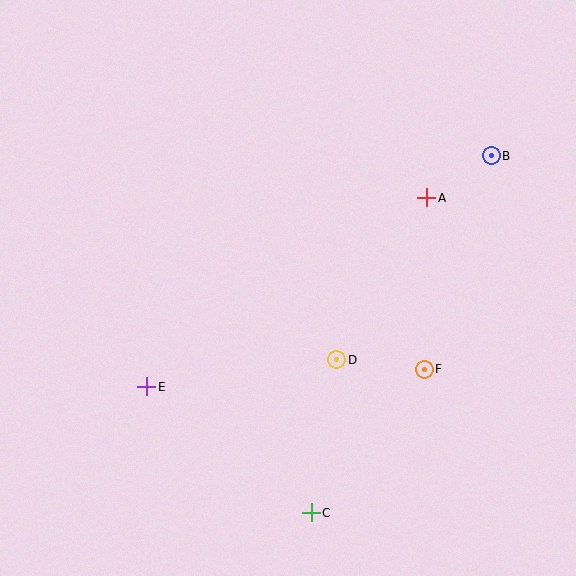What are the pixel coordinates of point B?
Point B is at (491, 156).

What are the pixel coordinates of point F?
Point F is at (424, 369).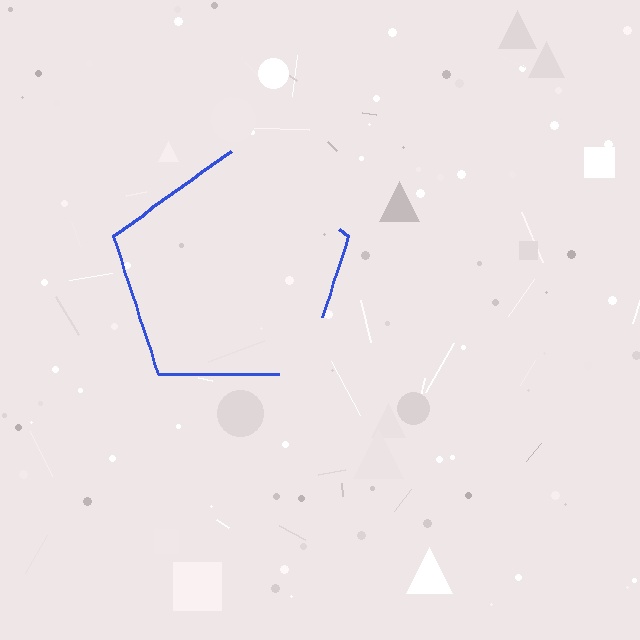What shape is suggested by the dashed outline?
The dashed outline suggests a pentagon.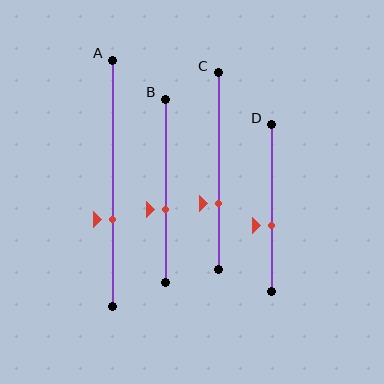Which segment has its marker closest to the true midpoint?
Segment D has its marker closest to the true midpoint.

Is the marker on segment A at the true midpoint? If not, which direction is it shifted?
No, the marker on segment A is shifted downward by about 15% of the segment length.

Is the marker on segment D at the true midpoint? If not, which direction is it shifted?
No, the marker on segment D is shifted downward by about 10% of the segment length.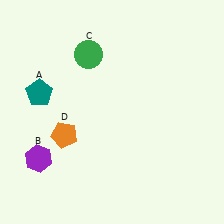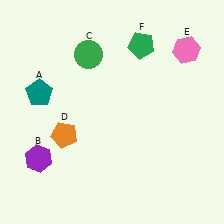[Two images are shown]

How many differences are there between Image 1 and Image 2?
There are 2 differences between the two images.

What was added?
A pink hexagon (E), a green pentagon (F) were added in Image 2.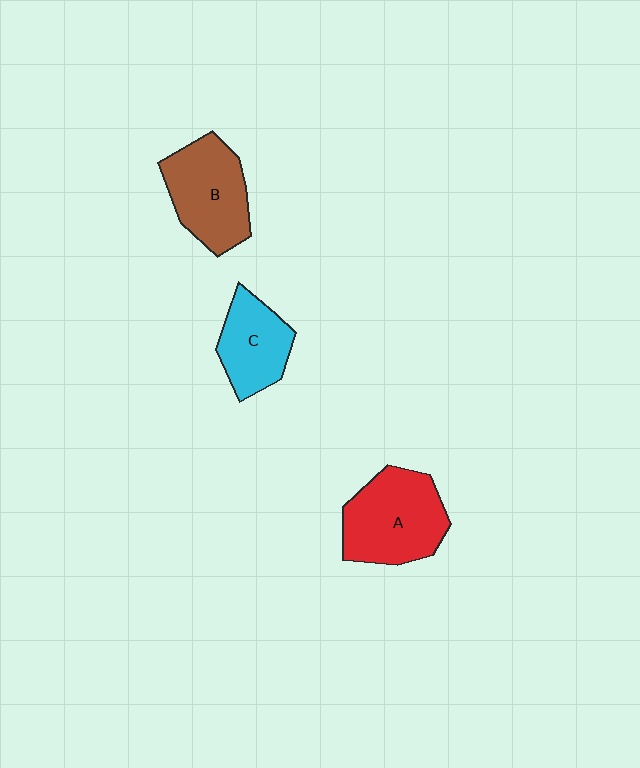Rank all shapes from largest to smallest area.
From largest to smallest: A (red), B (brown), C (cyan).